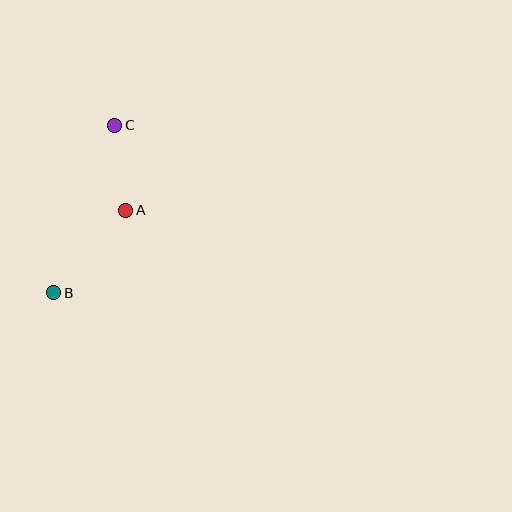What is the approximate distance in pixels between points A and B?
The distance between A and B is approximately 110 pixels.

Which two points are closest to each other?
Points A and C are closest to each other.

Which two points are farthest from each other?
Points B and C are farthest from each other.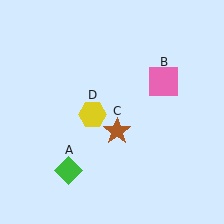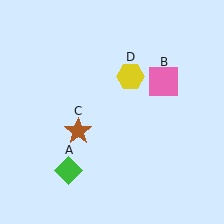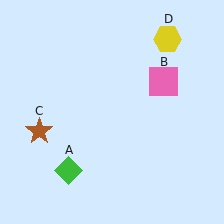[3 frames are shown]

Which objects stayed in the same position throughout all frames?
Green diamond (object A) and pink square (object B) remained stationary.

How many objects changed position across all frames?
2 objects changed position: brown star (object C), yellow hexagon (object D).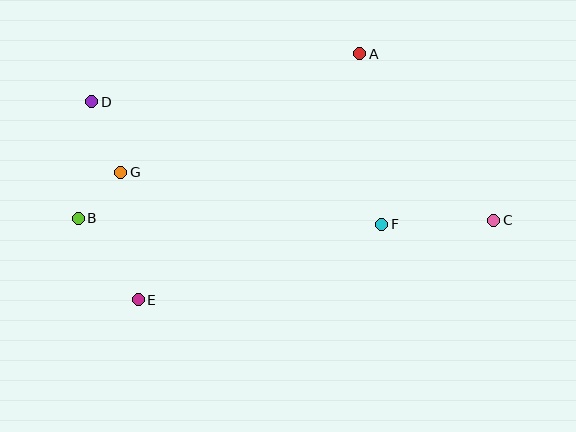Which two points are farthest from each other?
Points C and D are farthest from each other.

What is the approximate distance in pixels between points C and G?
The distance between C and G is approximately 376 pixels.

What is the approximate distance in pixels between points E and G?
The distance between E and G is approximately 129 pixels.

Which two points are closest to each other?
Points B and G are closest to each other.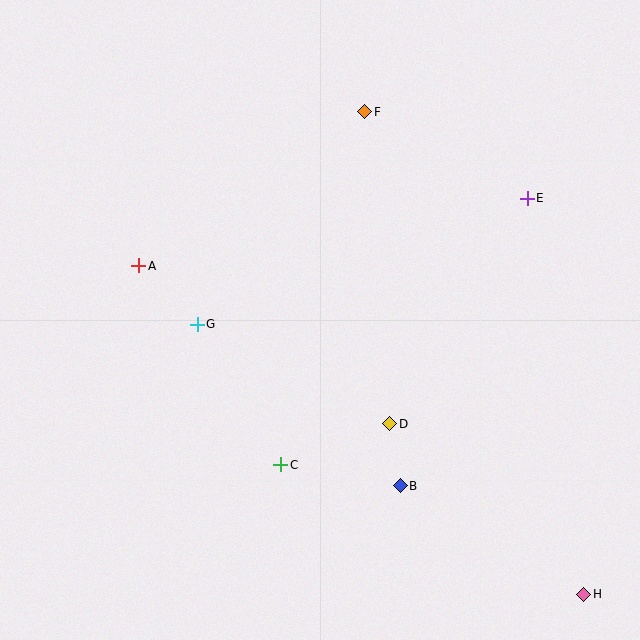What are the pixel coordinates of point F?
Point F is at (365, 112).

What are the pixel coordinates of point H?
Point H is at (584, 594).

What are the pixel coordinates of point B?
Point B is at (400, 486).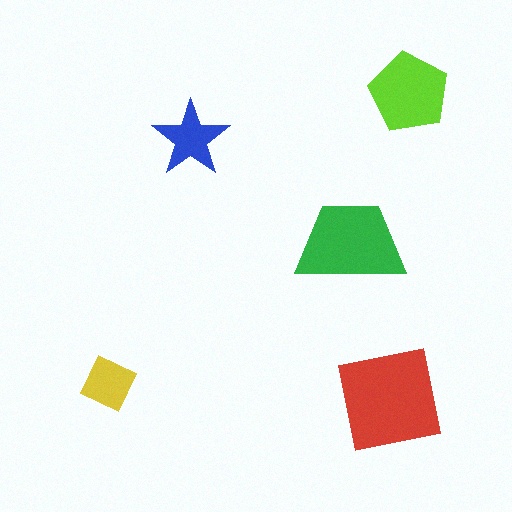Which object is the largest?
The red square.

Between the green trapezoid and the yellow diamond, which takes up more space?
The green trapezoid.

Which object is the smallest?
The yellow diamond.